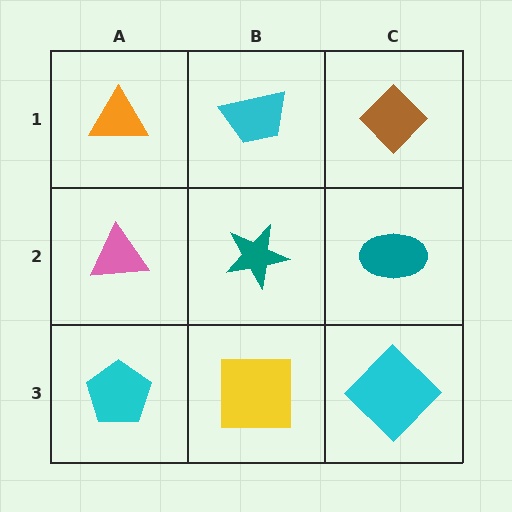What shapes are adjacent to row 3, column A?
A pink triangle (row 2, column A), a yellow square (row 3, column B).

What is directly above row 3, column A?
A pink triangle.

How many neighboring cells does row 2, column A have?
3.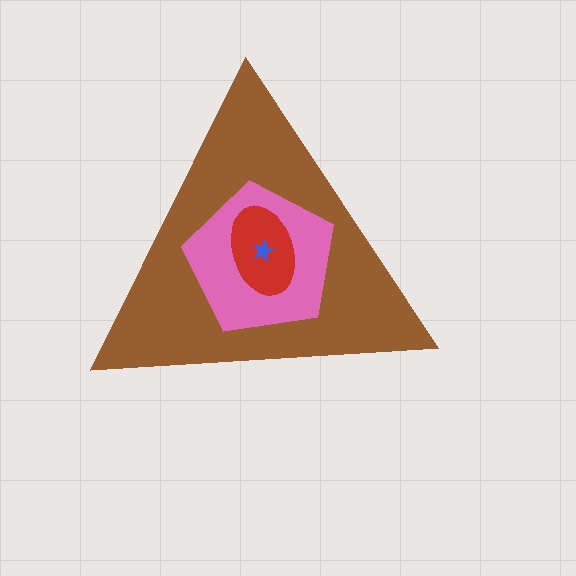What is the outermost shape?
The brown triangle.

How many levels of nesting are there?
4.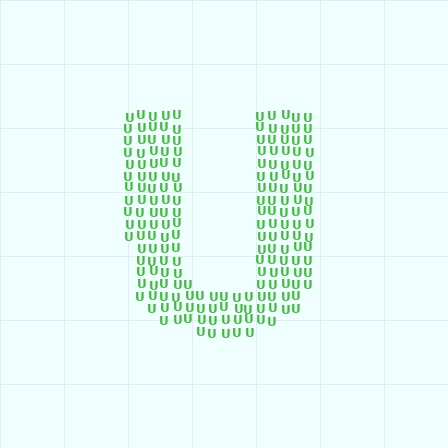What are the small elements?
The small elements are letter U's.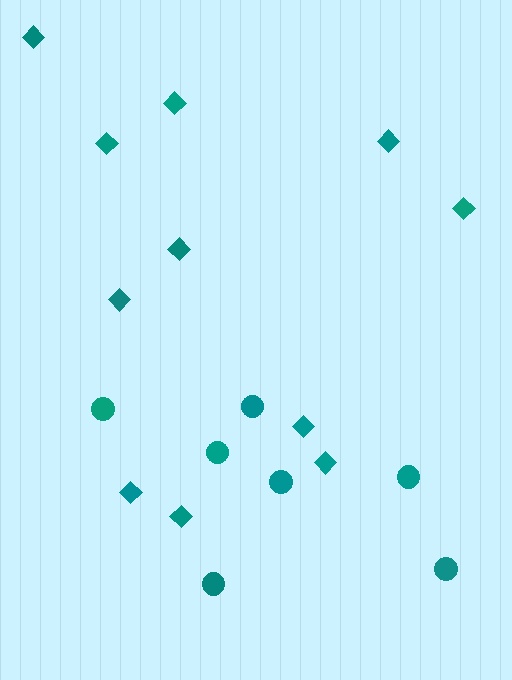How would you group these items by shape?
There are 2 groups: one group of circles (7) and one group of diamonds (11).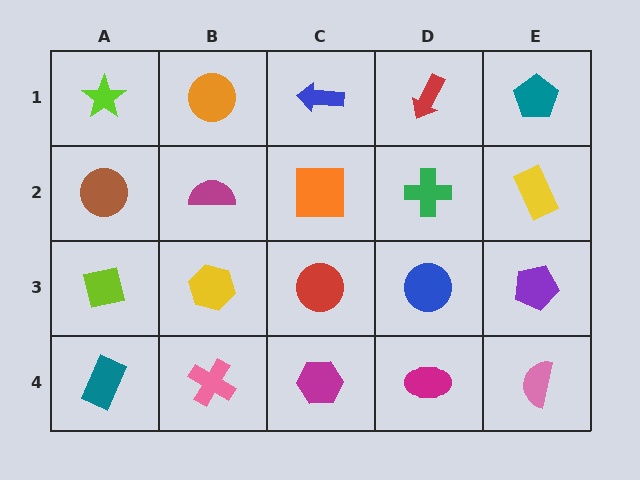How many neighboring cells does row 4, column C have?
3.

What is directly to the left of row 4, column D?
A magenta hexagon.